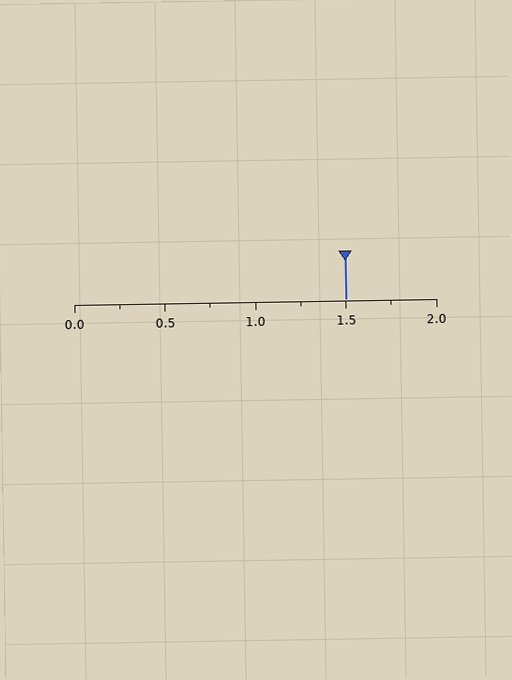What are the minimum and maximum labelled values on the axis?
The axis runs from 0.0 to 2.0.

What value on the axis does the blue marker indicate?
The marker indicates approximately 1.5.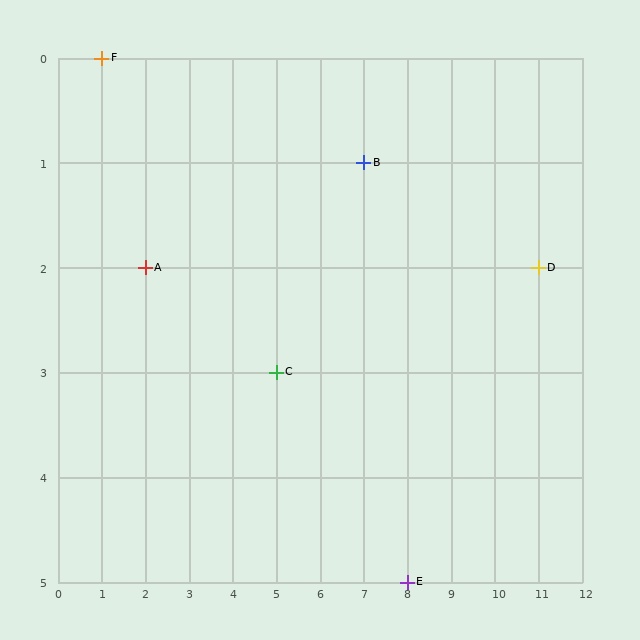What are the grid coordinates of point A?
Point A is at grid coordinates (2, 2).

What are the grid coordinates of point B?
Point B is at grid coordinates (7, 1).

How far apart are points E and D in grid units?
Points E and D are 3 columns and 3 rows apart (about 4.2 grid units diagonally).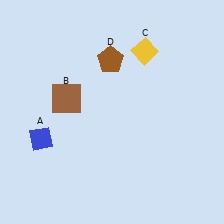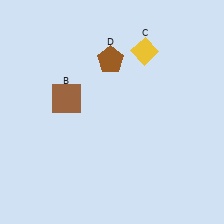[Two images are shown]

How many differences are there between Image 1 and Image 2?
There is 1 difference between the two images.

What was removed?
The blue diamond (A) was removed in Image 2.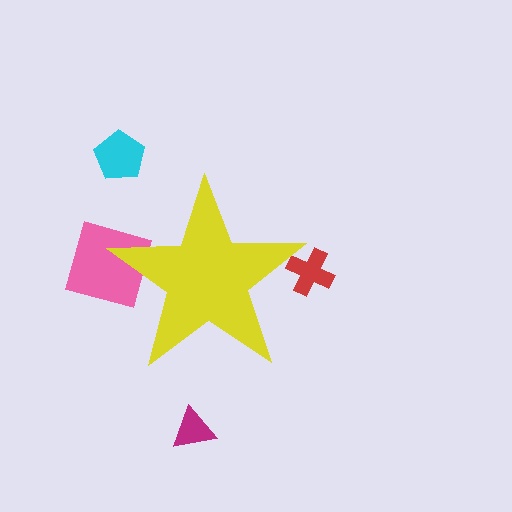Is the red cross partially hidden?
Yes, the red cross is partially hidden behind the yellow star.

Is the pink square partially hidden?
Yes, the pink square is partially hidden behind the yellow star.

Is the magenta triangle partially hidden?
No, the magenta triangle is fully visible.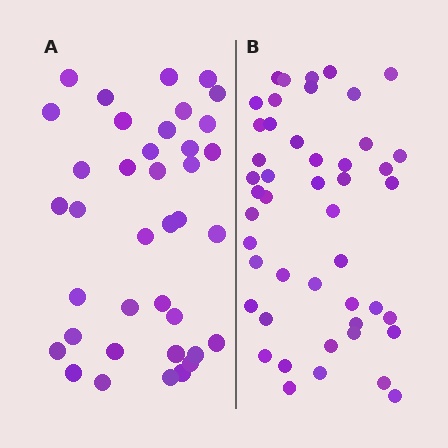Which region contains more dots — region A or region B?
Region B (the right region) has more dots.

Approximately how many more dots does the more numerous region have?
Region B has roughly 8 or so more dots than region A.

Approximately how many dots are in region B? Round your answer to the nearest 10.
About 50 dots. (The exact count is 47, which rounds to 50.)